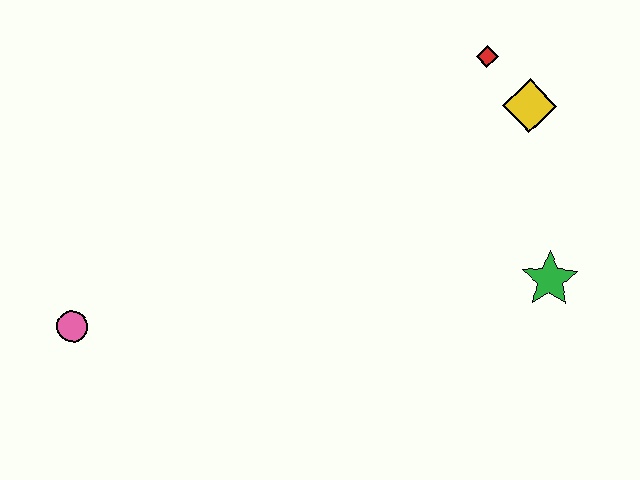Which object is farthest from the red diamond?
The pink circle is farthest from the red diamond.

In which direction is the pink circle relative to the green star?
The pink circle is to the left of the green star.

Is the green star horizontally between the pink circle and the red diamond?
No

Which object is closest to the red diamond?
The yellow diamond is closest to the red diamond.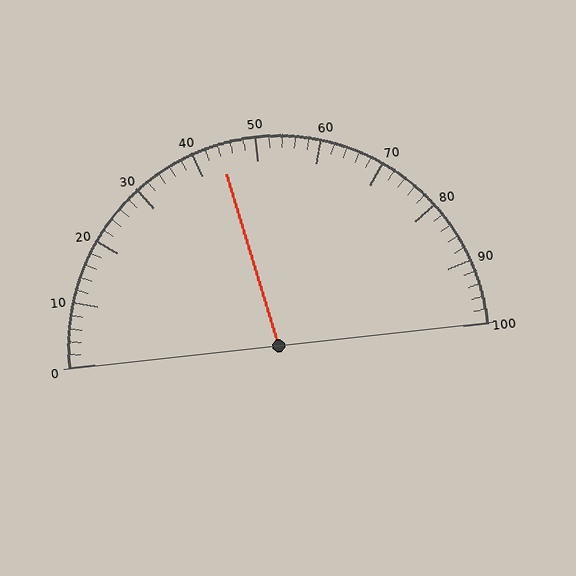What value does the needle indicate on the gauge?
The needle indicates approximately 44.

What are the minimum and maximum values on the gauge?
The gauge ranges from 0 to 100.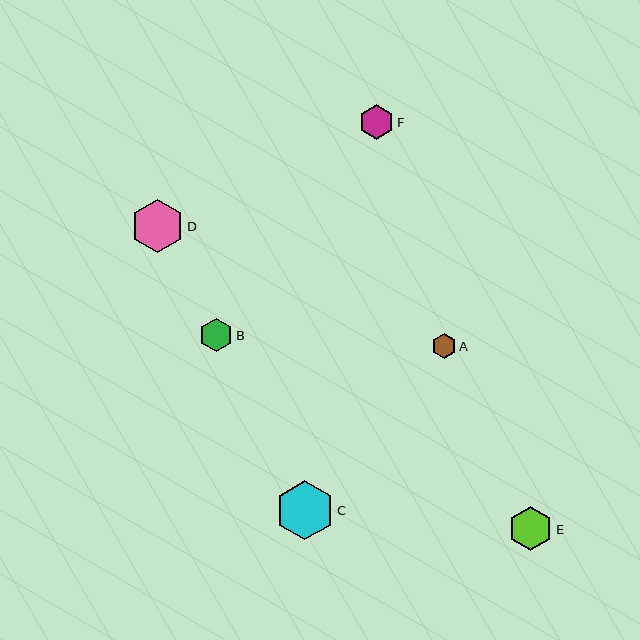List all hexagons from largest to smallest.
From largest to smallest: C, D, E, F, B, A.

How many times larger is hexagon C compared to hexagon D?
Hexagon C is approximately 1.1 times the size of hexagon D.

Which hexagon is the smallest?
Hexagon A is the smallest with a size of approximately 24 pixels.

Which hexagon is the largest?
Hexagon C is the largest with a size of approximately 59 pixels.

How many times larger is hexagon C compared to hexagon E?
Hexagon C is approximately 1.3 times the size of hexagon E.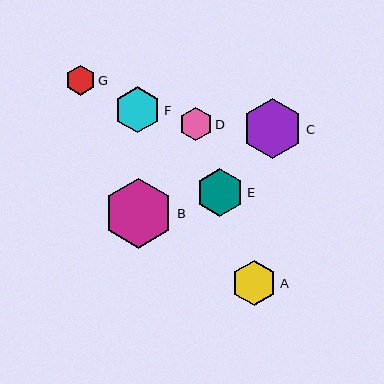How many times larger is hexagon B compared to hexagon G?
Hexagon B is approximately 2.3 times the size of hexagon G.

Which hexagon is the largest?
Hexagon B is the largest with a size of approximately 70 pixels.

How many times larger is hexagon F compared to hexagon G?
Hexagon F is approximately 1.5 times the size of hexagon G.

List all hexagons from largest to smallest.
From largest to smallest: B, C, E, F, A, D, G.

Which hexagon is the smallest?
Hexagon G is the smallest with a size of approximately 30 pixels.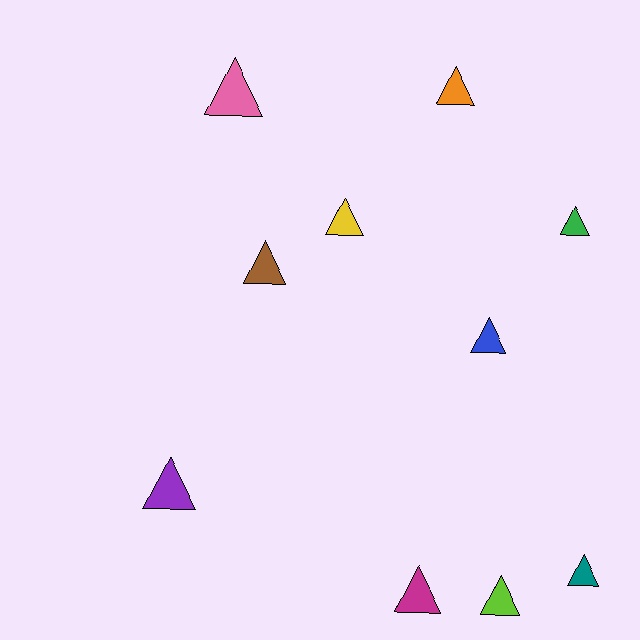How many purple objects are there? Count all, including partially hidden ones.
There is 1 purple object.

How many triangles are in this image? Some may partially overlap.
There are 10 triangles.